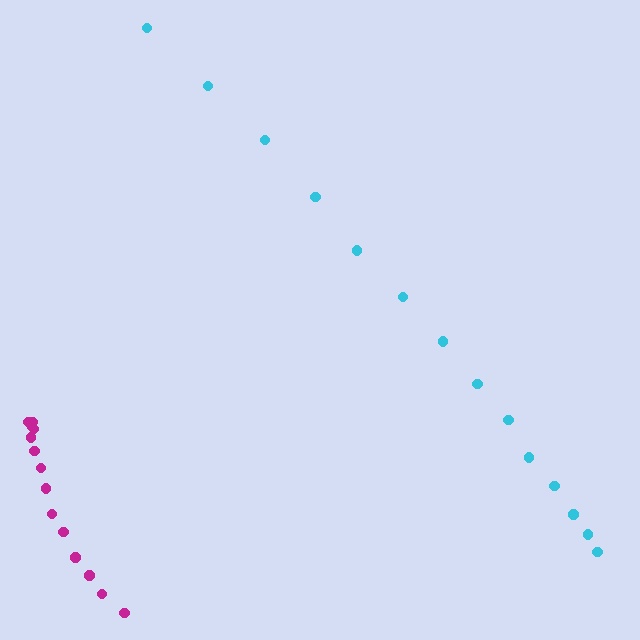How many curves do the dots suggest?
There are 2 distinct paths.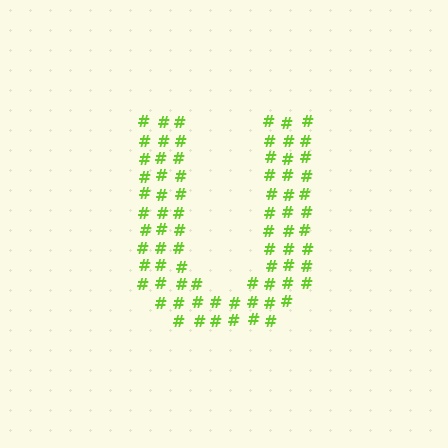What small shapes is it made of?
It is made of small hash symbols.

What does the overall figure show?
The overall figure shows the letter U.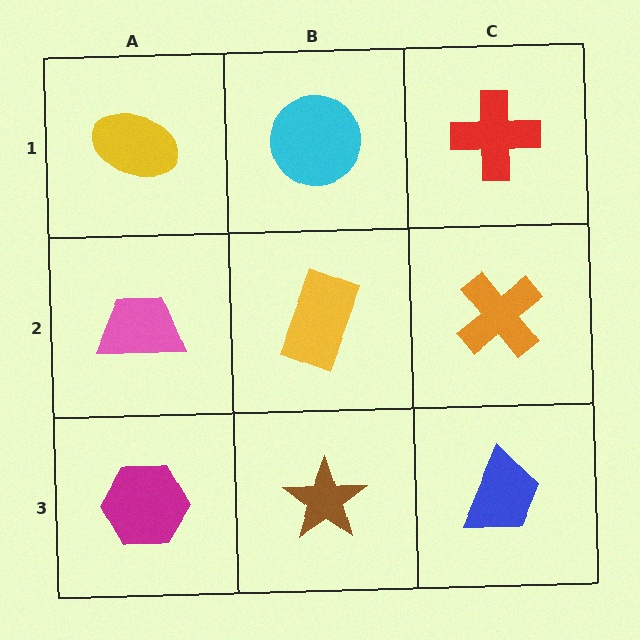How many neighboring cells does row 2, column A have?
3.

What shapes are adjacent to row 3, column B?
A yellow rectangle (row 2, column B), a magenta hexagon (row 3, column A), a blue trapezoid (row 3, column C).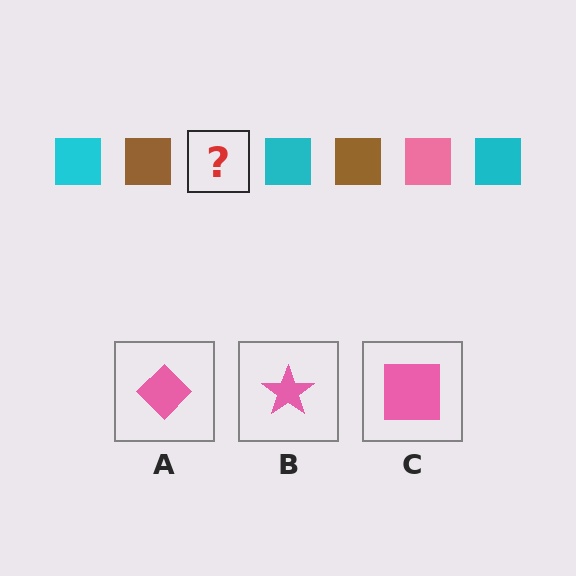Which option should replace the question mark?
Option C.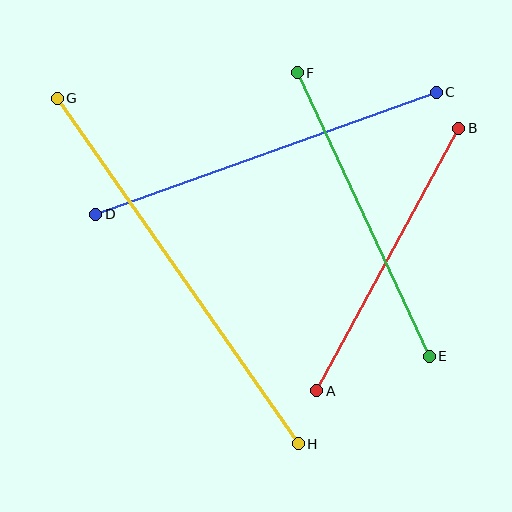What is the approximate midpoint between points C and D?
The midpoint is at approximately (266, 153) pixels.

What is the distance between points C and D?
The distance is approximately 362 pixels.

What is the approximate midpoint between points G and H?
The midpoint is at approximately (178, 271) pixels.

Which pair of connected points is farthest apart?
Points G and H are farthest apart.